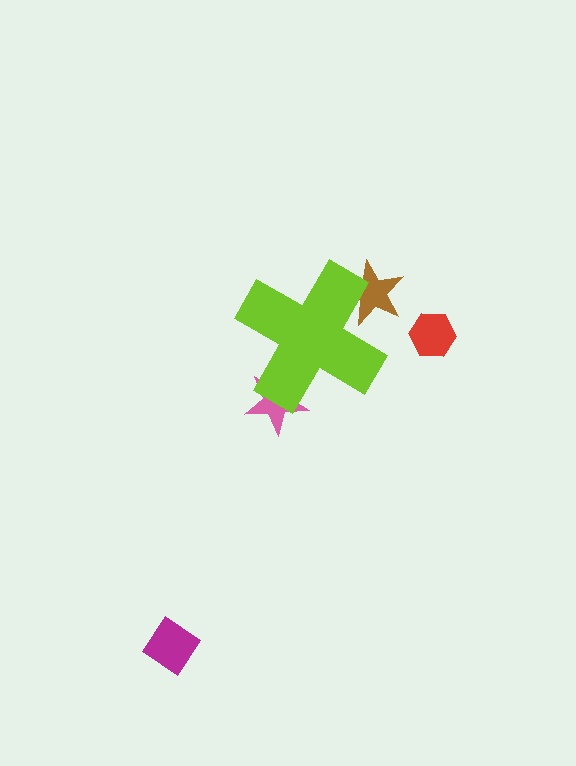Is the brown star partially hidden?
Yes, the brown star is partially hidden behind the lime cross.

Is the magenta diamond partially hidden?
No, the magenta diamond is fully visible.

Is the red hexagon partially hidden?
No, the red hexagon is fully visible.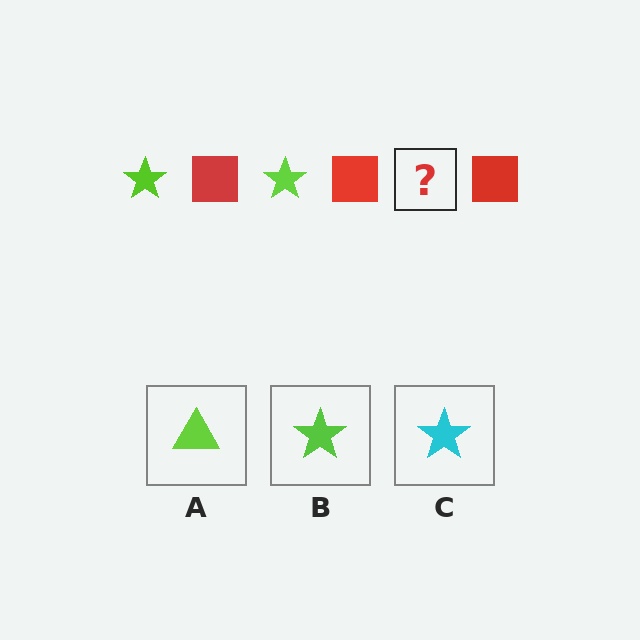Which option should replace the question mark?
Option B.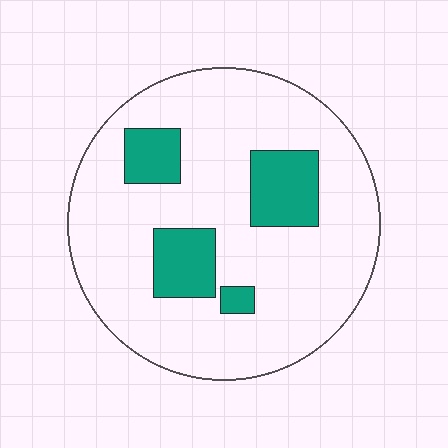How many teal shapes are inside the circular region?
4.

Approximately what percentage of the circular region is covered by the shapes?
Approximately 20%.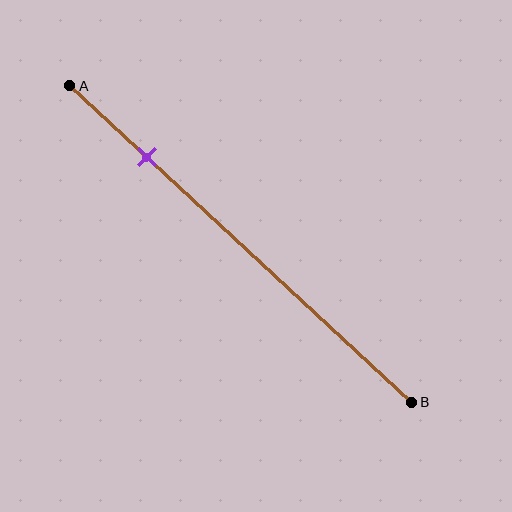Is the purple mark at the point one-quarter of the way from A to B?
Yes, the mark is approximately at the one-quarter point.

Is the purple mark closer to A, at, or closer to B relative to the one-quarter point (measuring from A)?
The purple mark is approximately at the one-quarter point of segment AB.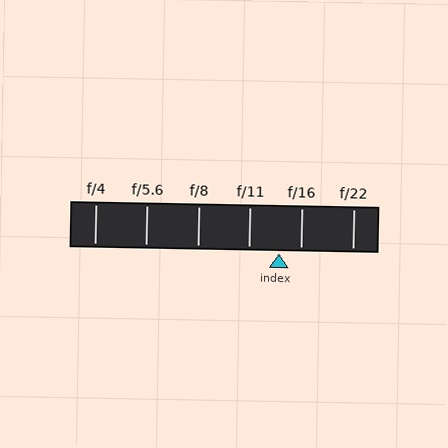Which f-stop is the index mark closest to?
The index mark is closest to f/16.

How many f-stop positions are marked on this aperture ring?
There are 6 f-stop positions marked.